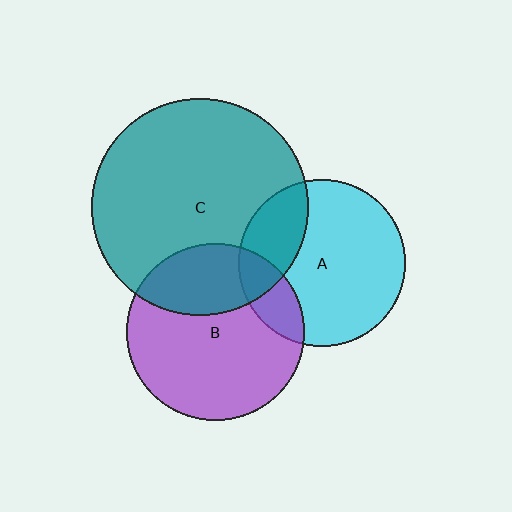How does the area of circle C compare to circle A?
Approximately 1.7 times.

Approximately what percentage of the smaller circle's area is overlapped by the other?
Approximately 15%.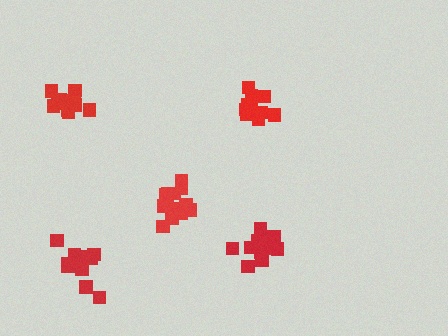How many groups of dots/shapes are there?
There are 5 groups.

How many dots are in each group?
Group 1: 14 dots, Group 2: 12 dots, Group 3: 12 dots, Group 4: 10 dots, Group 5: 13 dots (61 total).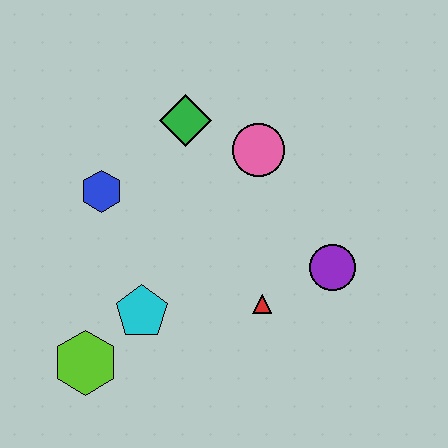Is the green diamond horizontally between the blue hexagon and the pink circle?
Yes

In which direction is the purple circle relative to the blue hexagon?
The purple circle is to the right of the blue hexagon.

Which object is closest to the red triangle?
The purple circle is closest to the red triangle.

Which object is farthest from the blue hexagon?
The purple circle is farthest from the blue hexagon.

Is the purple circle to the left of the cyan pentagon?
No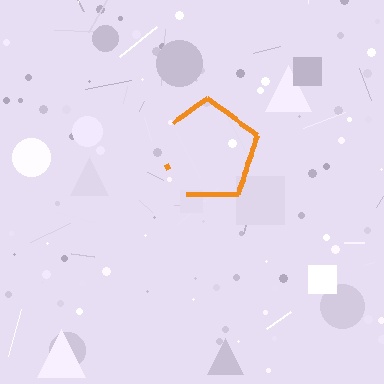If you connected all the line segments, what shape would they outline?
They would outline a pentagon.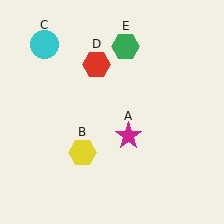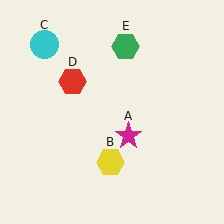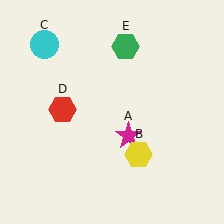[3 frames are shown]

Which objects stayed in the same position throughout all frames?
Magenta star (object A) and cyan circle (object C) and green hexagon (object E) remained stationary.